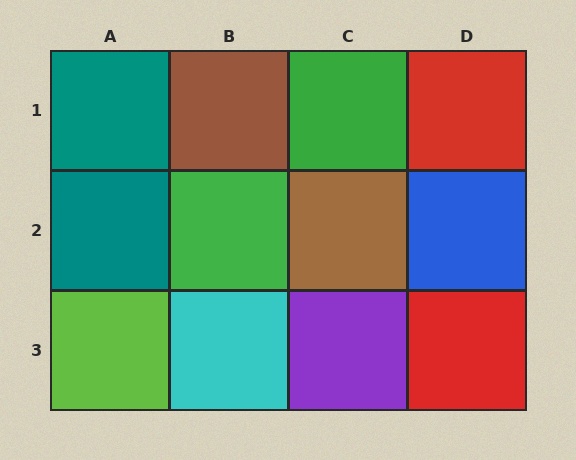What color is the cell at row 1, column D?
Red.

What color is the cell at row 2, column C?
Brown.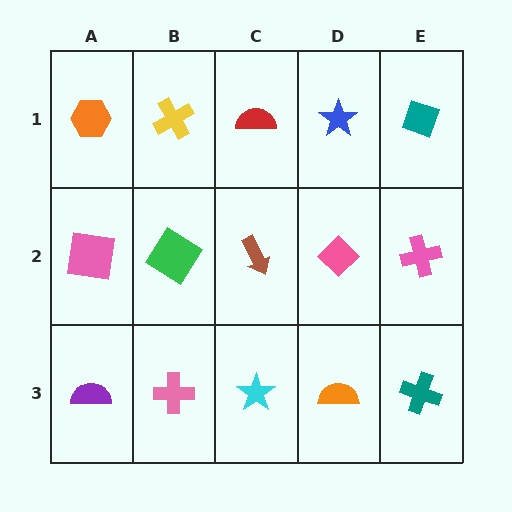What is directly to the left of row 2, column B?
A pink square.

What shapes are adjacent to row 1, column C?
A brown arrow (row 2, column C), a yellow cross (row 1, column B), a blue star (row 1, column D).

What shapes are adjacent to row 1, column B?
A green diamond (row 2, column B), an orange hexagon (row 1, column A), a red semicircle (row 1, column C).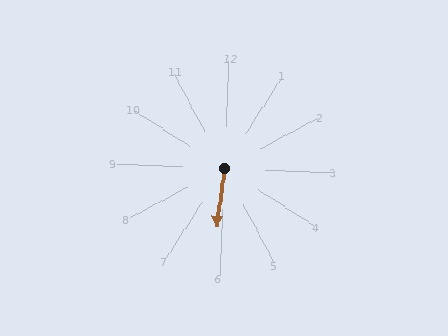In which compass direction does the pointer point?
South.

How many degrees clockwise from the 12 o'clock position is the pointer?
Approximately 186 degrees.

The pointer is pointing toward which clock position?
Roughly 6 o'clock.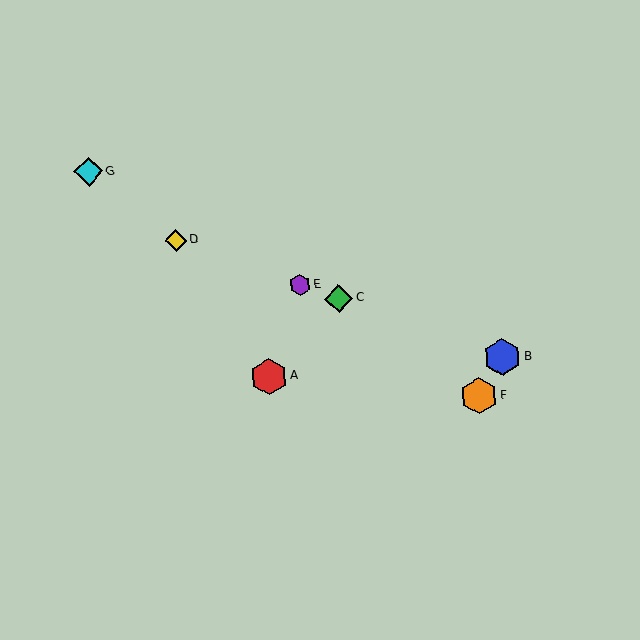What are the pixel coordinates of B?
Object B is at (502, 357).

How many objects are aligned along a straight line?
4 objects (B, C, D, E) are aligned along a straight line.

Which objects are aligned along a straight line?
Objects B, C, D, E are aligned along a straight line.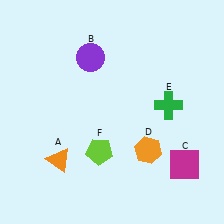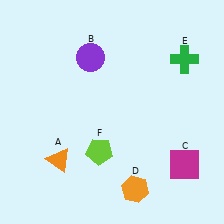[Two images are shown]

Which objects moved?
The objects that moved are: the orange hexagon (D), the green cross (E).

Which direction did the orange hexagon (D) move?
The orange hexagon (D) moved down.